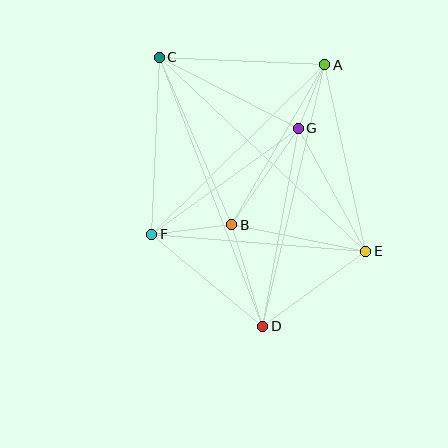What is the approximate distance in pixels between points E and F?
The distance between E and F is approximately 215 pixels.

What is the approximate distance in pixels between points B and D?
The distance between B and D is approximately 106 pixels.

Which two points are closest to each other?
Points A and G are closest to each other.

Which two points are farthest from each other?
Points C and D are farthest from each other.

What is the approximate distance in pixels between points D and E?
The distance between D and E is approximately 127 pixels.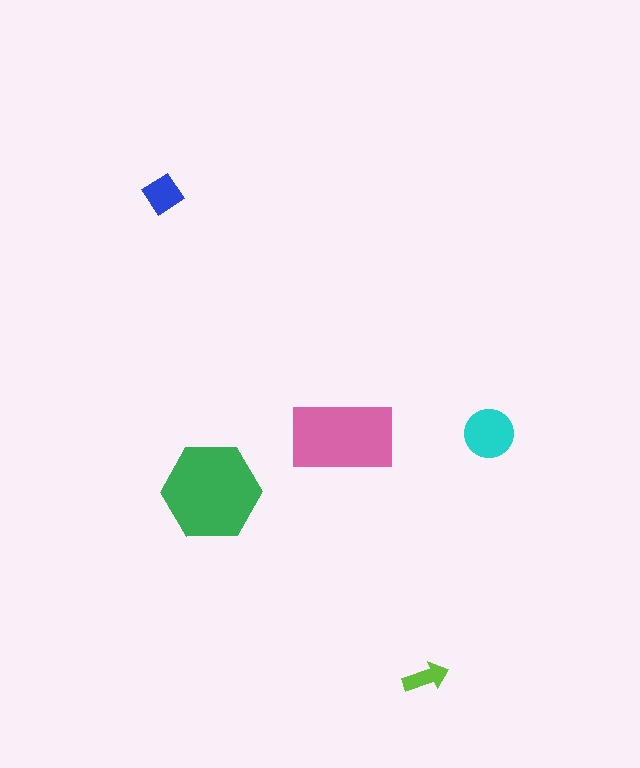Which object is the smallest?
The lime arrow.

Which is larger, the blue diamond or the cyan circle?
The cyan circle.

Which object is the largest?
The green hexagon.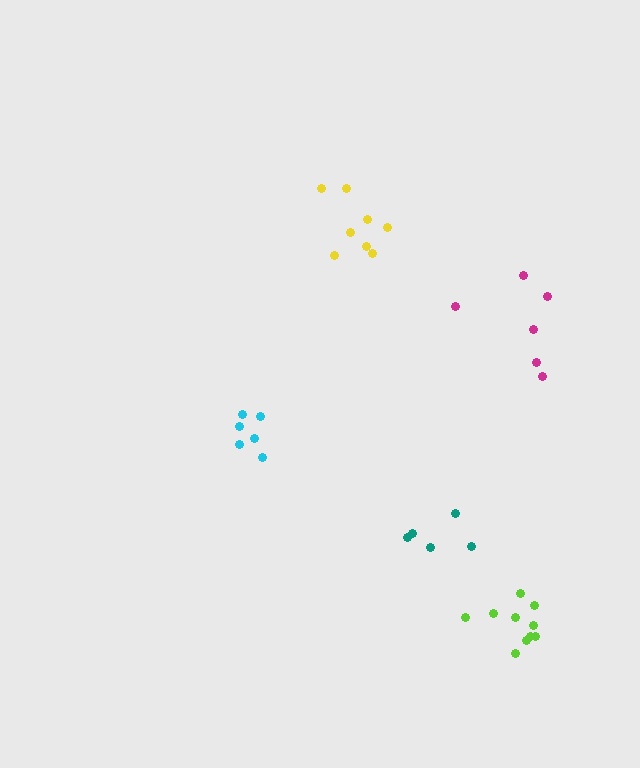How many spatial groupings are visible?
There are 5 spatial groupings.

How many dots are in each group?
Group 1: 8 dots, Group 2: 6 dots, Group 3: 6 dots, Group 4: 5 dots, Group 5: 10 dots (35 total).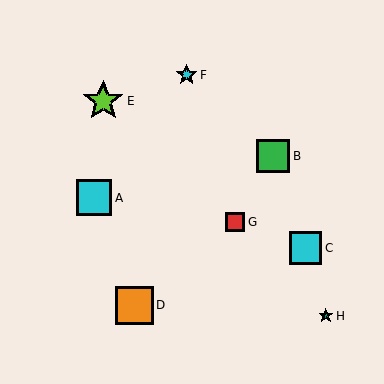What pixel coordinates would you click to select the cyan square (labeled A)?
Click at (94, 198) to select the cyan square A.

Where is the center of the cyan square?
The center of the cyan square is at (94, 198).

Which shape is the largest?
The lime star (labeled E) is the largest.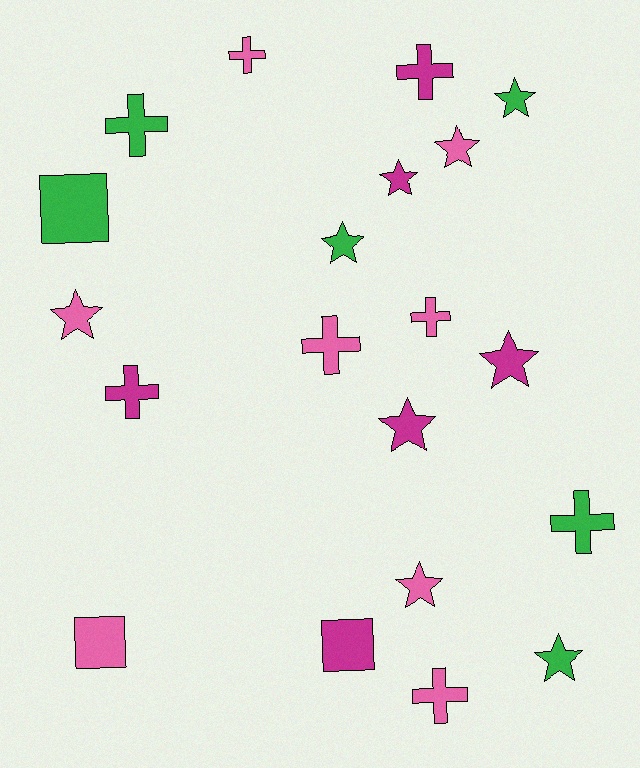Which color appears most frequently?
Pink, with 8 objects.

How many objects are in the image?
There are 20 objects.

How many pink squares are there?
There is 1 pink square.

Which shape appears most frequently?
Star, with 9 objects.